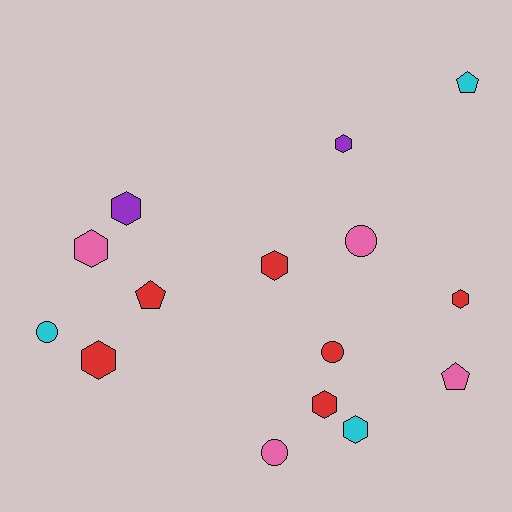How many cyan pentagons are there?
There is 1 cyan pentagon.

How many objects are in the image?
There are 15 objects.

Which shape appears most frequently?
Hexagon, with 8 objects.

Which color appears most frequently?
Red, with 6 objects.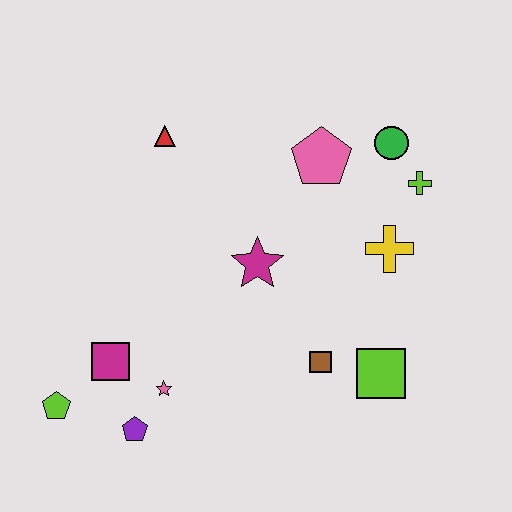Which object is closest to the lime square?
The brown square is closest to the lime square.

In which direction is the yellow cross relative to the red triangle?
The yellow cross is to the right of the red triangle.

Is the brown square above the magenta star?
No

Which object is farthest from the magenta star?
The lime pentagon is farthest from the magenta star.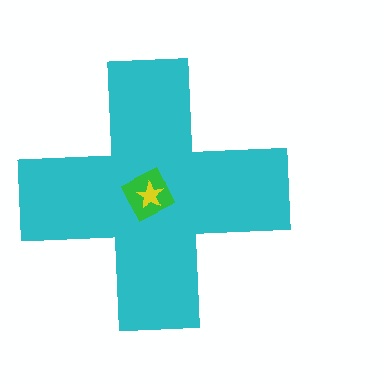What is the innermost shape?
The yellow star.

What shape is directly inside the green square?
The yellow star.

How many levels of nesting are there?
3.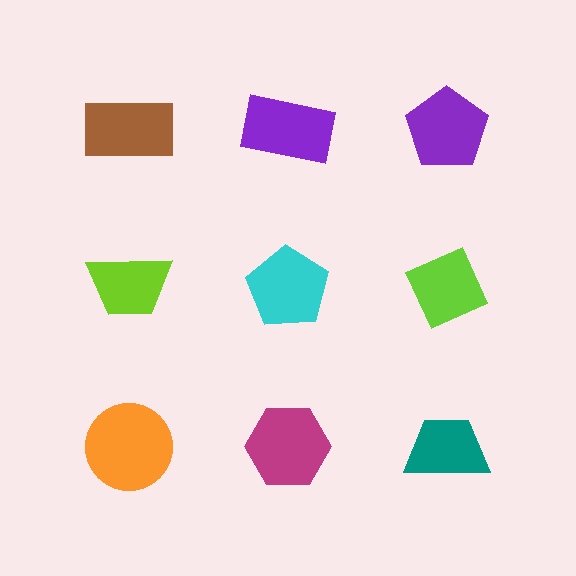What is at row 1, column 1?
A brown rectangle.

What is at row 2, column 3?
A lime diamond.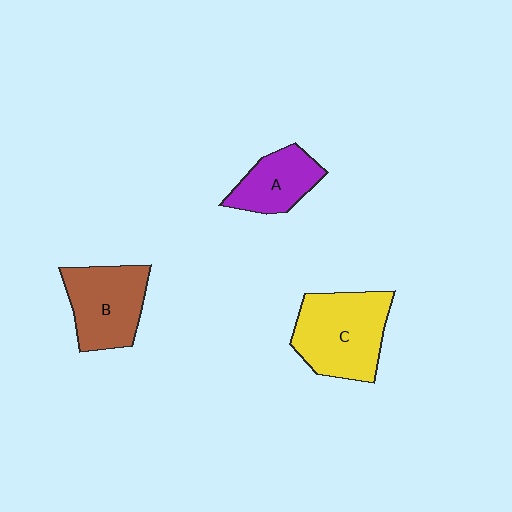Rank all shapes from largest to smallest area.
From largest to smallest: C (yellow), B (brown), A (purple).